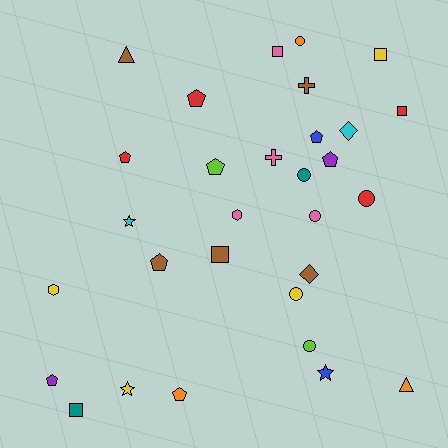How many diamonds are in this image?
There are 2 diamonds.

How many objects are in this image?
There are 30 objects.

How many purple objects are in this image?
There are 2 purple objects.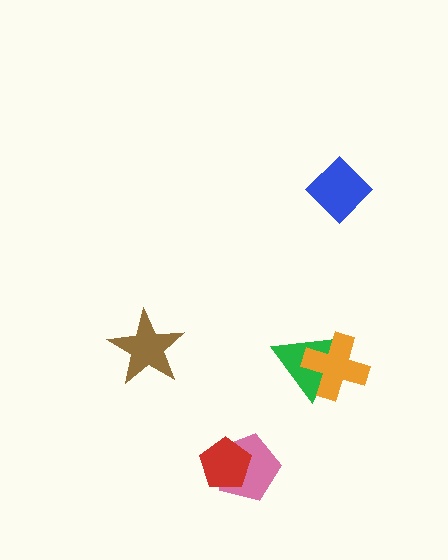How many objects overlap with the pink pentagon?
1 object overlaps with the pink pentagon.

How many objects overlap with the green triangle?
1 object overlaps with the green triangle.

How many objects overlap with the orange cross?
1 object overlaps with the orange cross.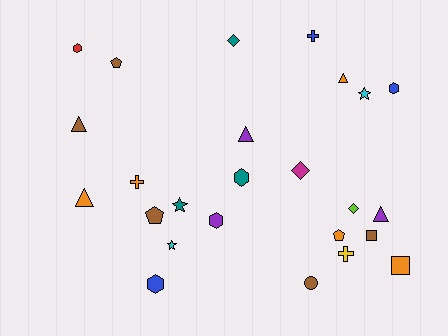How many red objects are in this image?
There is 1 red object.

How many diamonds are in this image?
There are 3 diamonds.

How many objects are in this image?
There are 25 objects.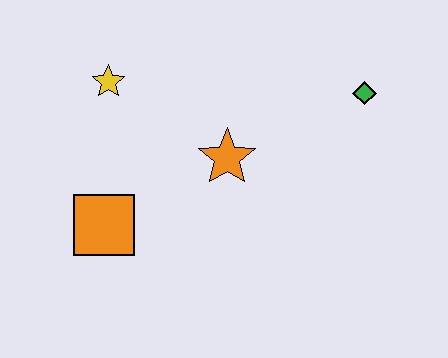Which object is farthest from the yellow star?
The green diamond is farthest from the yellow star.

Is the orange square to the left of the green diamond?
Yes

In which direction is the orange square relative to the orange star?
The orange square is to the left of the orange star.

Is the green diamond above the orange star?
Yes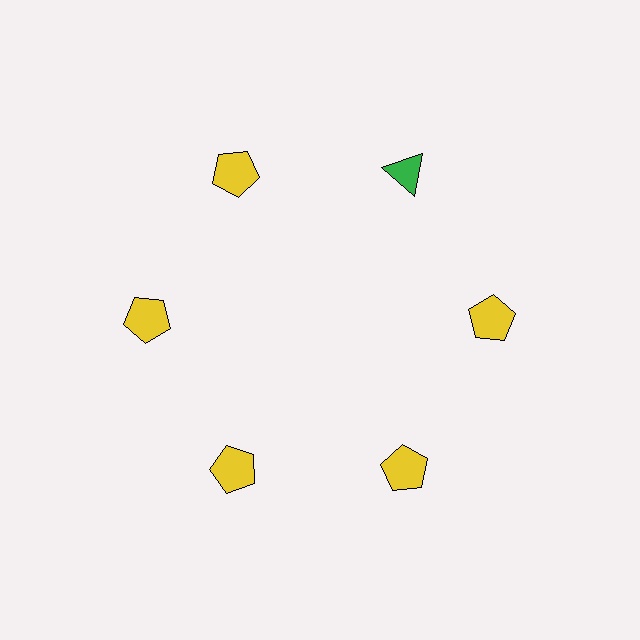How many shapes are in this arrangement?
There are 6 shapes arranged in a ring pattern.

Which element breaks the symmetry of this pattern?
The green triangle at roughly the 1 o'clock position breaks the symmetry. All other shapes are yellow pentagons.